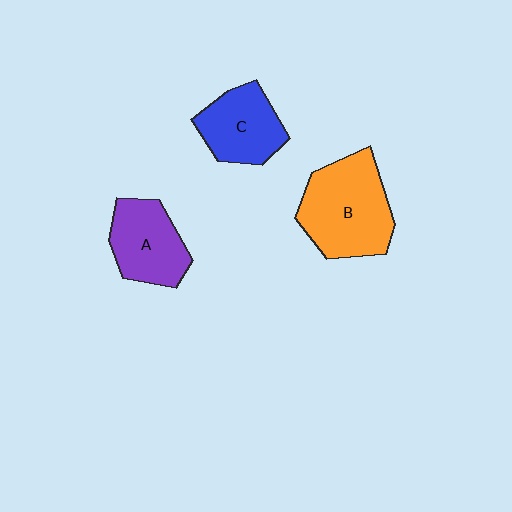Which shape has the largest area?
Shape B (orange).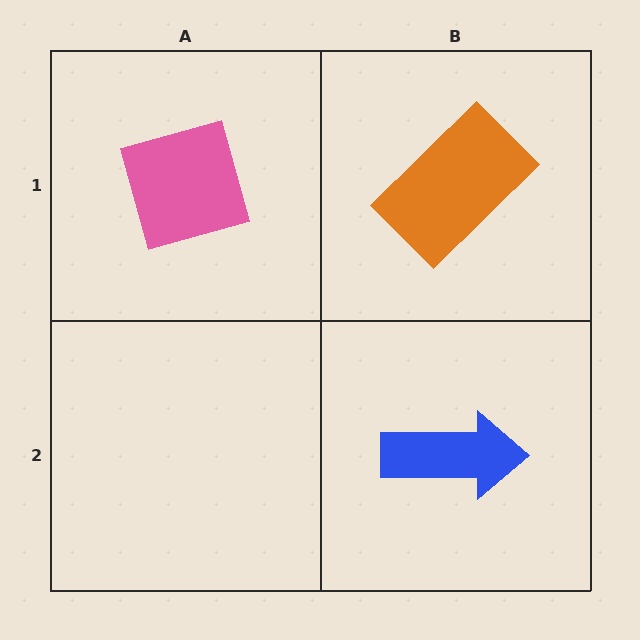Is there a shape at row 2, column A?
No, that cell is empty.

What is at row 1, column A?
A pink diamond.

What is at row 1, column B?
An orange rectangle.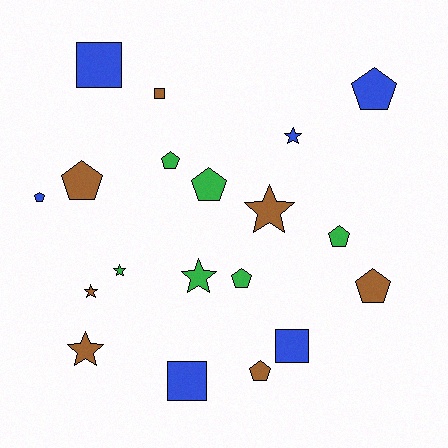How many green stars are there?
There are 2 green stars.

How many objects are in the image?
There are 19 objects.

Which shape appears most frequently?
Pentagon, with 9 objects.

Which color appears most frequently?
Brown, with 7 objects.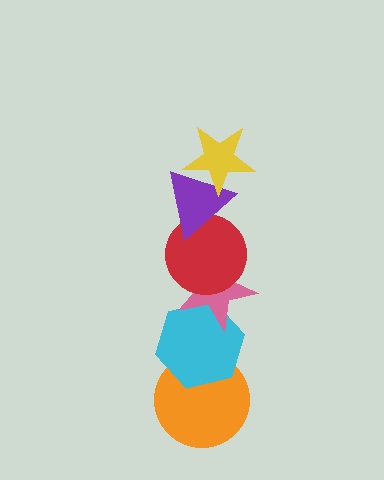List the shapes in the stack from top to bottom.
From top to bottom: the yellow star, the purple triangle, the red circle, the pink star, the cyan hexagon, the orange circle.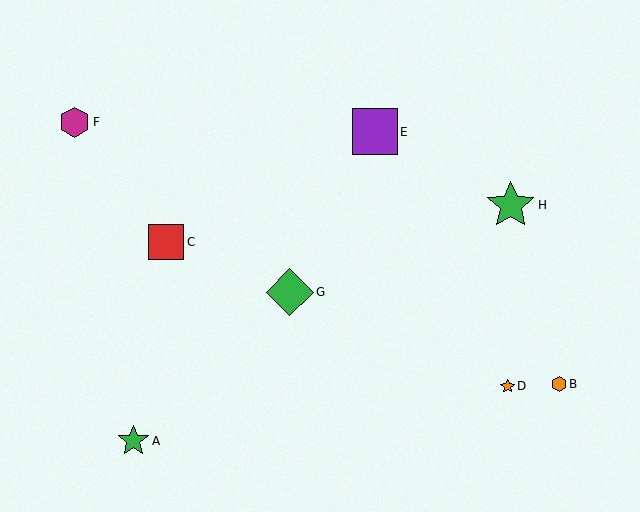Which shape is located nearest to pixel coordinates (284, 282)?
The green diamond (labeled G) at (290, 292) is nearest to that location.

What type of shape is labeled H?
Shape H is a green star.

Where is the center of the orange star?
The center of the orange star is at (507, 386).